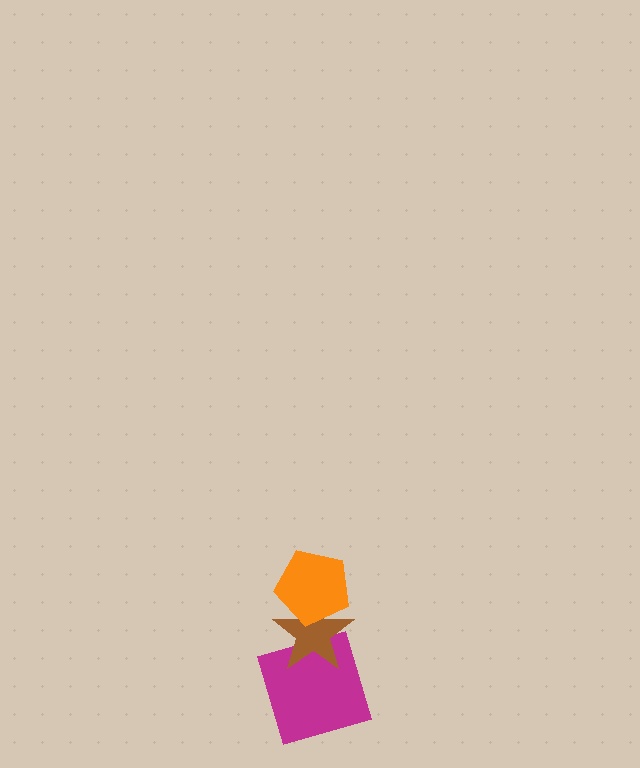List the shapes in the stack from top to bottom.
From top to bottom: the orange pentagon, the brown star, the magenta square.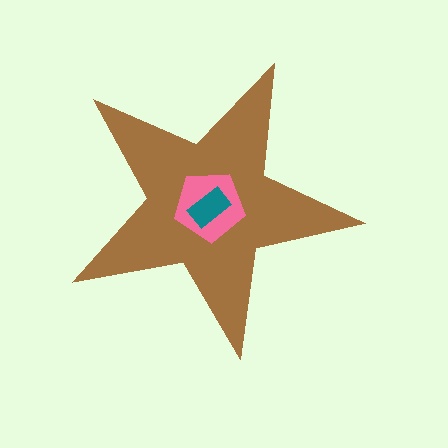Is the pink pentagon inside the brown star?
Yes.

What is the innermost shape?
The teal rectangle.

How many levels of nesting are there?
3.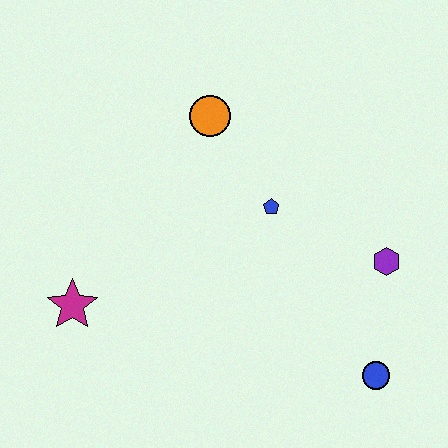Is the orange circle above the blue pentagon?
Yes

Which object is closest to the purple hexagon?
The blue circle is closest to the purple hexagon.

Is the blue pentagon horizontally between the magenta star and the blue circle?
Yes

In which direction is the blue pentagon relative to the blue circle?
The blue pentagon is above the blue circle.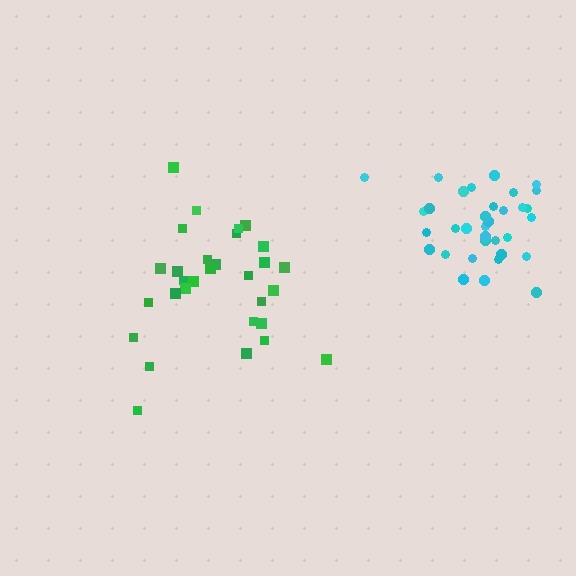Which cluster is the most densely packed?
Cyan.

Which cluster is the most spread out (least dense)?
Green.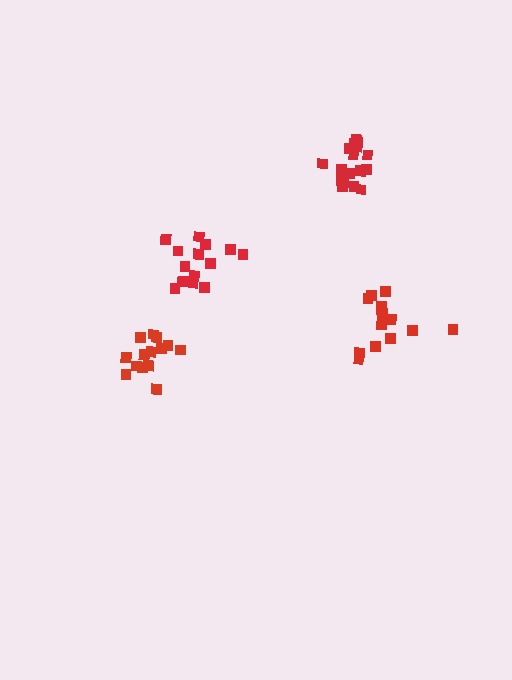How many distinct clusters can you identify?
There are 4 distinct clusters.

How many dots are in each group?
Group 1: 15 dots, Group 2: 14 dots, Group 3: 14 dots, Group 4: 17 dots (60 total).